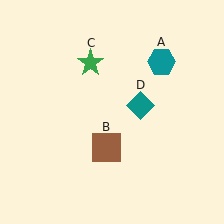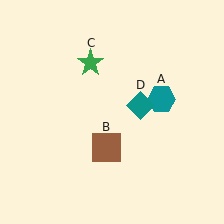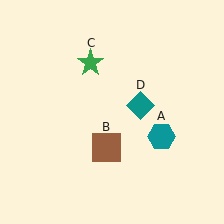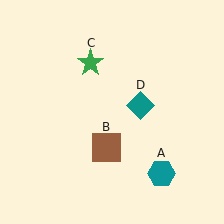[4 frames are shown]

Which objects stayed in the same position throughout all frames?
Brown square (object B) and green star (object C) and teal diamond (object D) remained stationary.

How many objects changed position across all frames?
1 object changed position: teal hexagon (object A).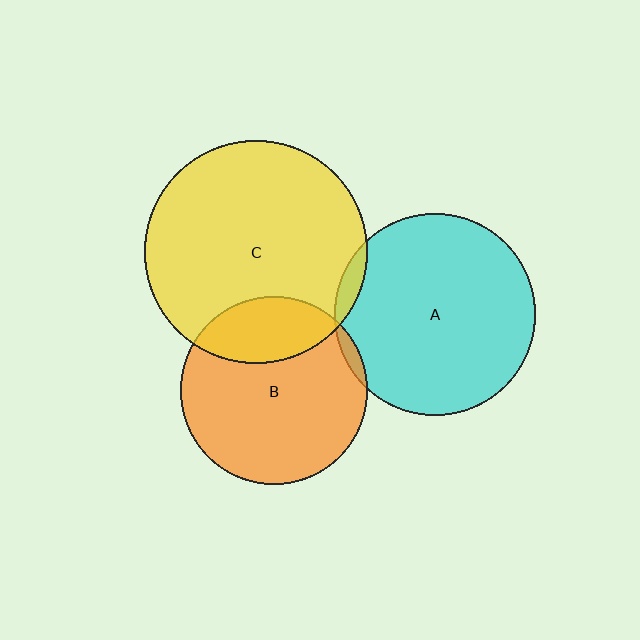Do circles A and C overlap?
Yes.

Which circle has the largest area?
Circle C (yellow).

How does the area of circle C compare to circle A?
Approximately 1.2 times.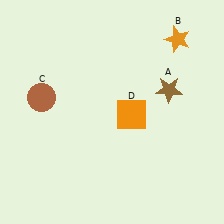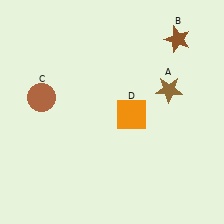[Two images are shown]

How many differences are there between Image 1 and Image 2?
There is 1 difference between the two images.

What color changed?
The star (B) changed from orange in Image 1 to brown in Image 2.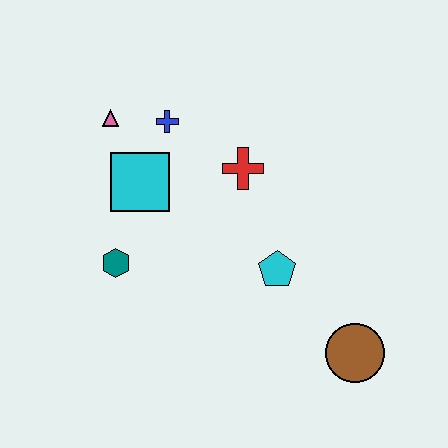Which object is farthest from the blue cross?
The brown circle is farthest from the blue cross.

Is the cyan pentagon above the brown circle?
Yes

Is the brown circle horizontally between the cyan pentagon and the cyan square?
No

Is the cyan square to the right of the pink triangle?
Yes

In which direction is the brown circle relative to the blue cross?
The brown circle is below the blue cross.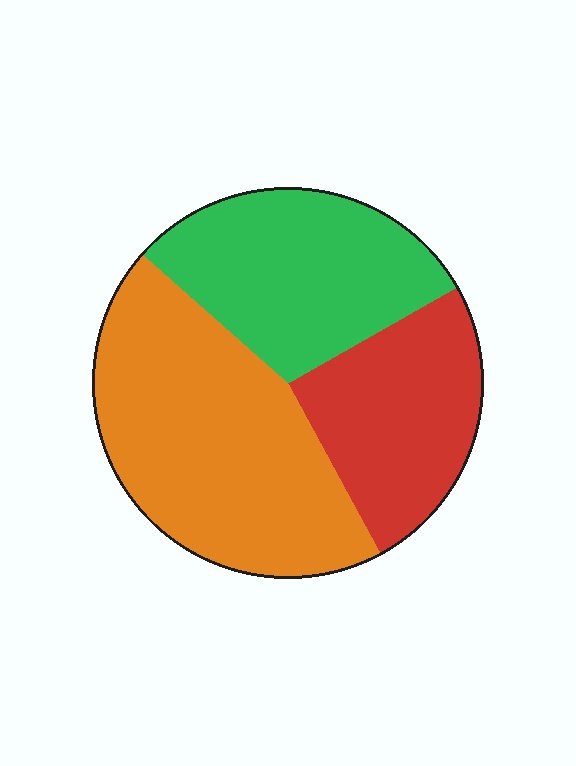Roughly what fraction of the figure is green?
Green takes up about one third (1/3) of the figure.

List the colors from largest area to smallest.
From largest to smallest: orange, green, red.